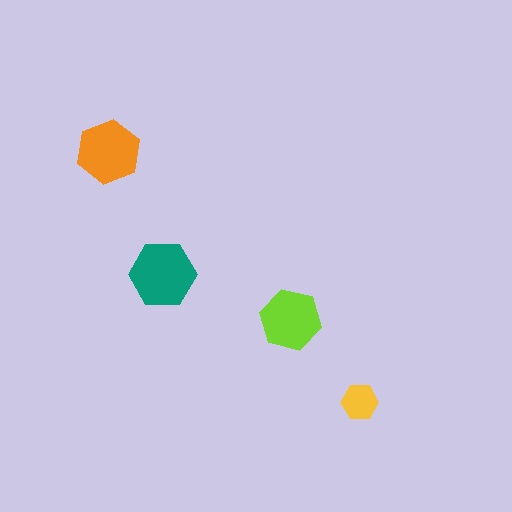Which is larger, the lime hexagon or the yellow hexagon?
The lime one.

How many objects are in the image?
There are 4 objects in the image.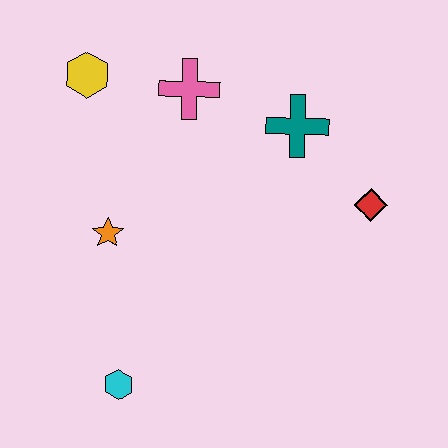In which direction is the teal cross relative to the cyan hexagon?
The teal cross is above the cyan hexagon.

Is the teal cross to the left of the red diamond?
Yes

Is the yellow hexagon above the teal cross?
Yes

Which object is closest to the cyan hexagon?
The orange star is closest to the cyan hexagon.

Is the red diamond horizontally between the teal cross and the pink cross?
No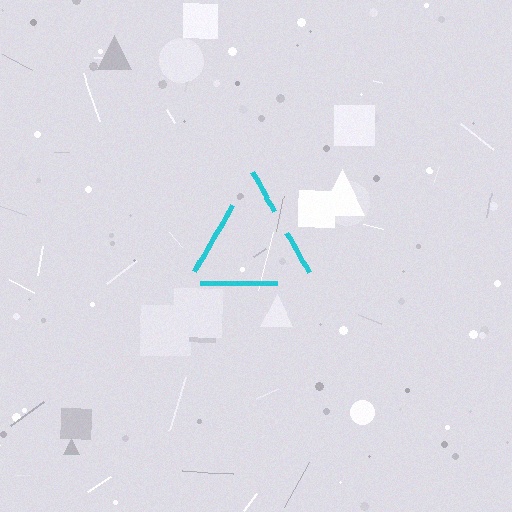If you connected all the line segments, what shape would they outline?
They would outline a triangle.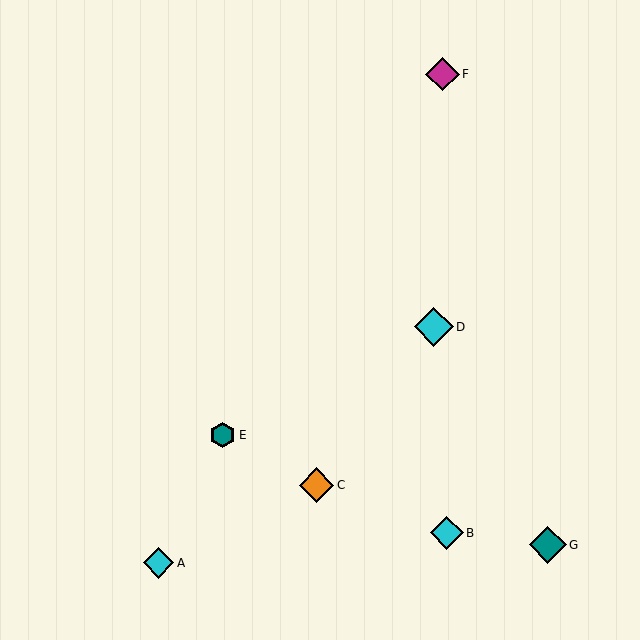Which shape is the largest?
The cyan diamond (labeled D) is the largest.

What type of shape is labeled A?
Shape A is a cyan diamond.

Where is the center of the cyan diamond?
The center of the cyan diamond is at (447, 533).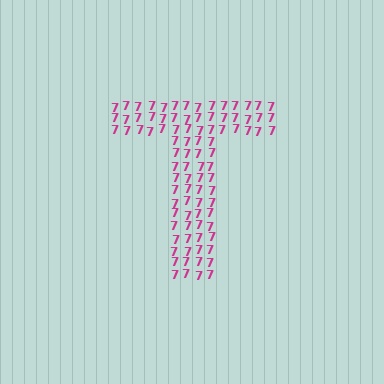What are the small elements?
The small elements are digit 7's.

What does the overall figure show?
The overall figure shows the letter T.